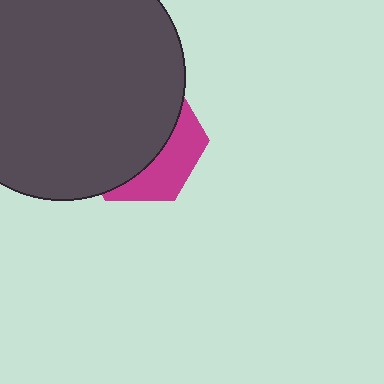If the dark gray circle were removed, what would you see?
You would see the complete magenta hexagon.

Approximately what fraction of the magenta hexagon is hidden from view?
Roughly 68% of the magenta hexagon is hidden behind the dark gray circle.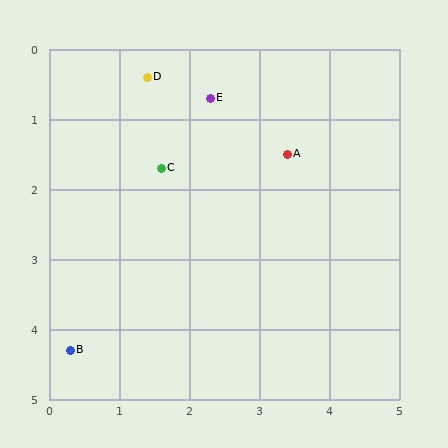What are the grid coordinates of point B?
Point B is at approximately (0.3, 4.3).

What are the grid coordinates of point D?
Point D is at approximately (1.4, 0.4).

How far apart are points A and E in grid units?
Points A and E are about 1.4 grid units apart.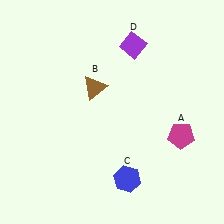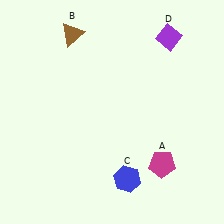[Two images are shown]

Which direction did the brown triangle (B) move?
The brown triangle (B) moved up.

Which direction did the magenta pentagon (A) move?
The magenta pentagon (A) moved down.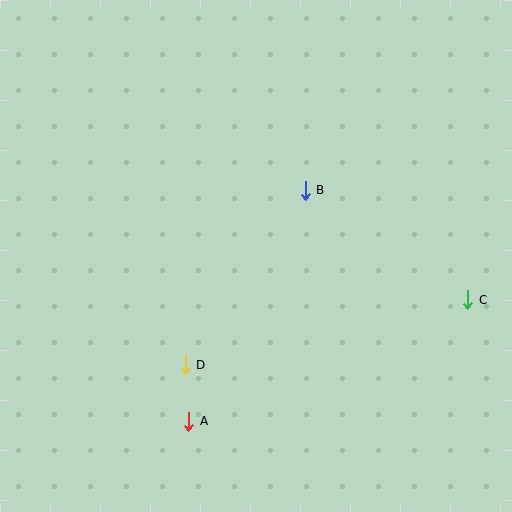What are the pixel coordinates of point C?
Point C is at (468, 300).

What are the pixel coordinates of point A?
Point A is at (189, 421).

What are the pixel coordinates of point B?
Point B is at (305, 190).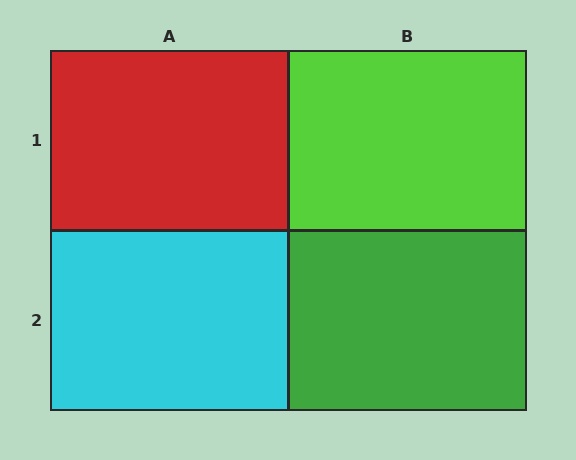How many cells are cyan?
1 cell is cyan.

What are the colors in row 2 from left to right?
Cyan, green.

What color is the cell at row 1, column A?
Red.